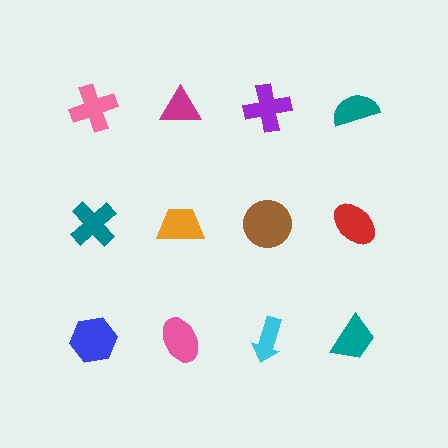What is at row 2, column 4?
A red ellipse.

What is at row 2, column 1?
A teal cross.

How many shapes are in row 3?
4 shapes.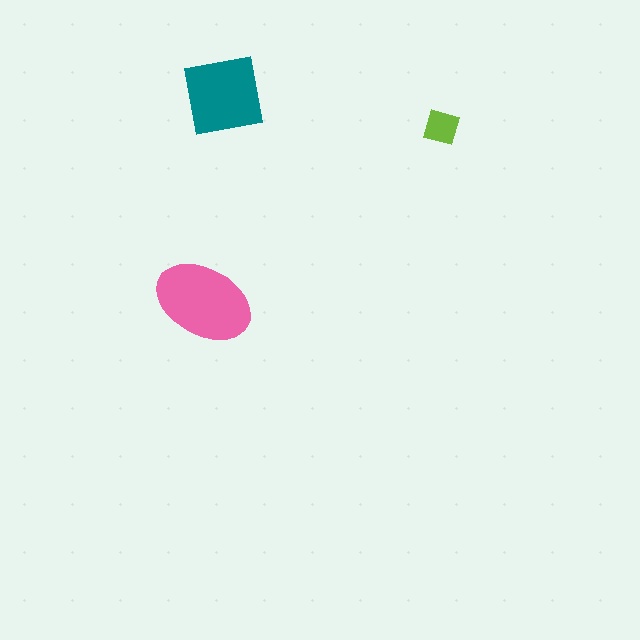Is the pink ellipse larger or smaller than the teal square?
Larger.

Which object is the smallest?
The lime diamond.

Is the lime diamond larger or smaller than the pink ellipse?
Smaller.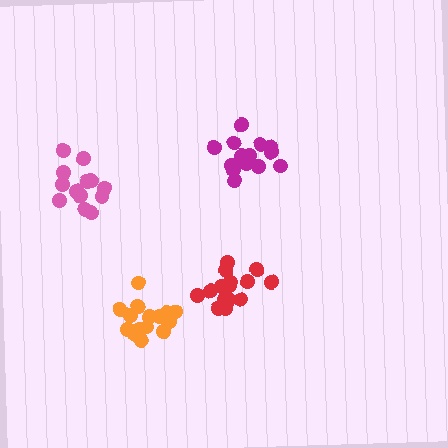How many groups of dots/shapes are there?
There are 4 groups.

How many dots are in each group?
Group 1: 14 dots, Group 2: 17 dots, Group 3: 13 dots, Group 4: 15 dots (59 total).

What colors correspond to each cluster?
The clusters are colored: magenta, orange, pink, red.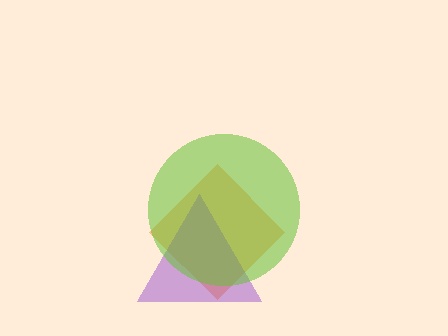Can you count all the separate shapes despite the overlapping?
Yes, there are 3 separate shapes.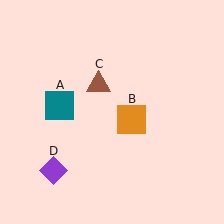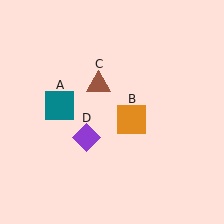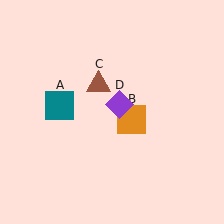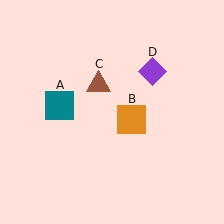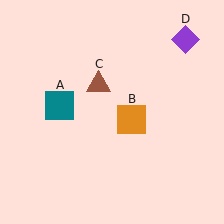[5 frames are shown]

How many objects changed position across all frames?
1 object changed position: purple diamond (object D).